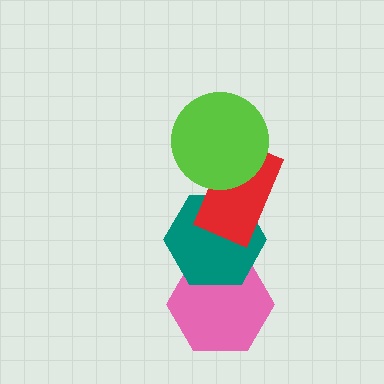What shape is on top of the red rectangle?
The lime circle is on top of the red rectangle.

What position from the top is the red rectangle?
The red rectangle is 2nd from the top.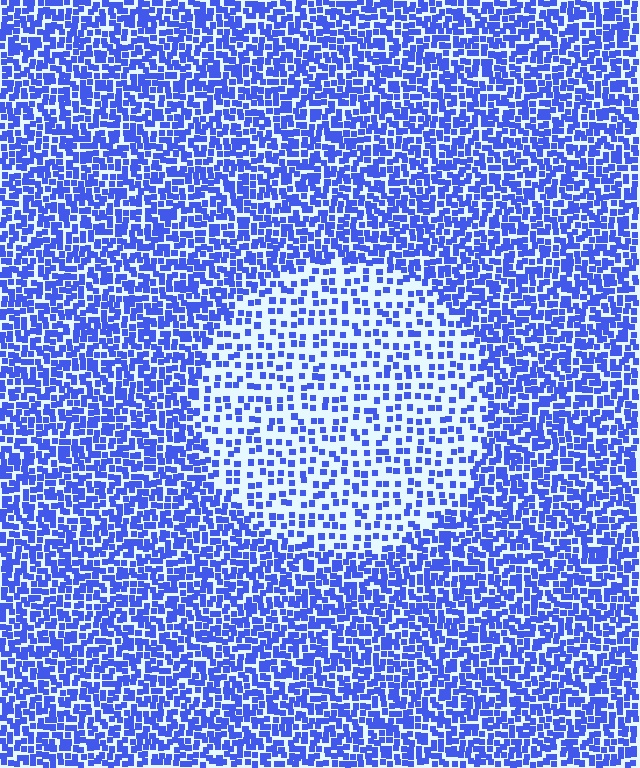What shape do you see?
I see a circle.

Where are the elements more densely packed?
The elements are more densely packed outside the circle boundary.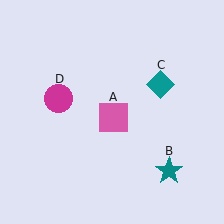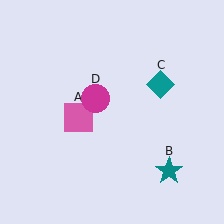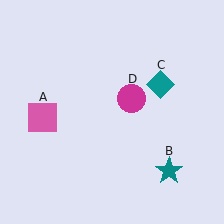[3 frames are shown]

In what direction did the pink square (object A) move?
The pink square (object A) moved left.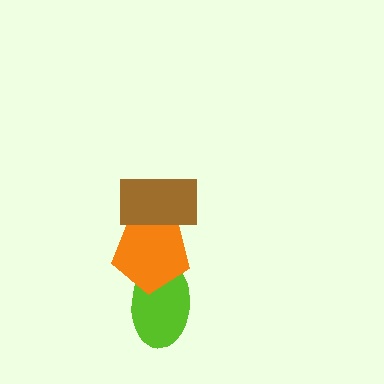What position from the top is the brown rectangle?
The brown rectangle is 1st from the top.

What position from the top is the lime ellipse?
The lime ellipse is 3rd from the top.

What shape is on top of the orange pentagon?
The brown rectangle is on top of the orange pentagon.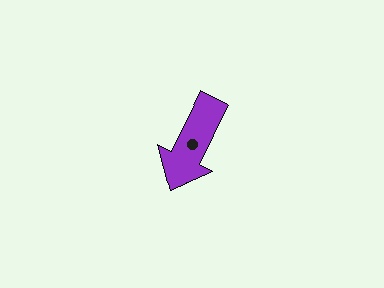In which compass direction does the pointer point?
Southwest.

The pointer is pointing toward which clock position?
Roughly 7 o'clock.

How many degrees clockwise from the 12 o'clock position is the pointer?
Approximately 206 degrees.